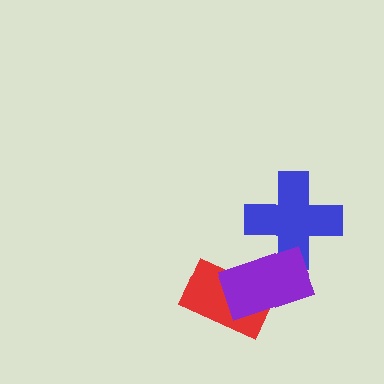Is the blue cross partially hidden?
Yes, it is partially covered by another shape.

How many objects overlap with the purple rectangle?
2 objects overlap with the purple rectangle.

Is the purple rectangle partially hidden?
No, no other shape covers it.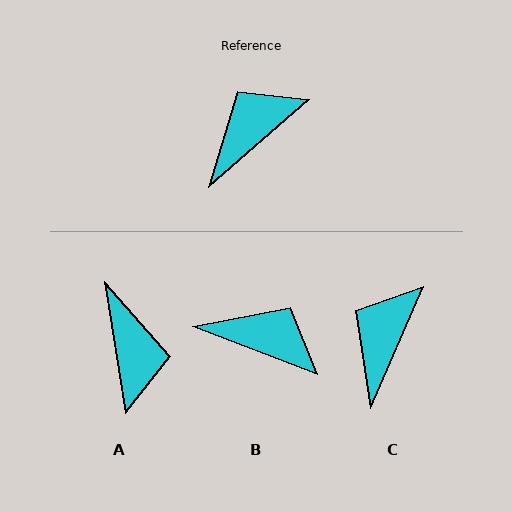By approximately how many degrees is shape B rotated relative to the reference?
Approximately 62 degrees clockwise.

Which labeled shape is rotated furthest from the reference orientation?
A, about 122 degrees away.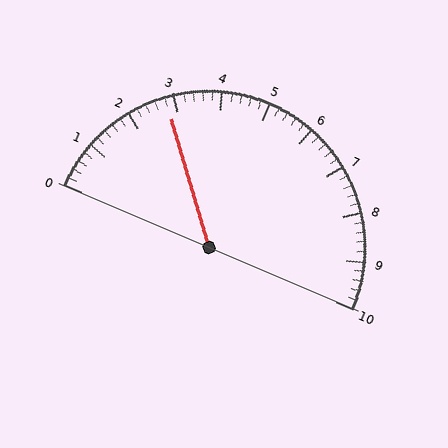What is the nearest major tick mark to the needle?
The nearest major tick mark is 3.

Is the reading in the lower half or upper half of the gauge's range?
The reading is in the lower half of the range (0 to 10).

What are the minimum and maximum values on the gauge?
The gauge ranges from 0 to 10.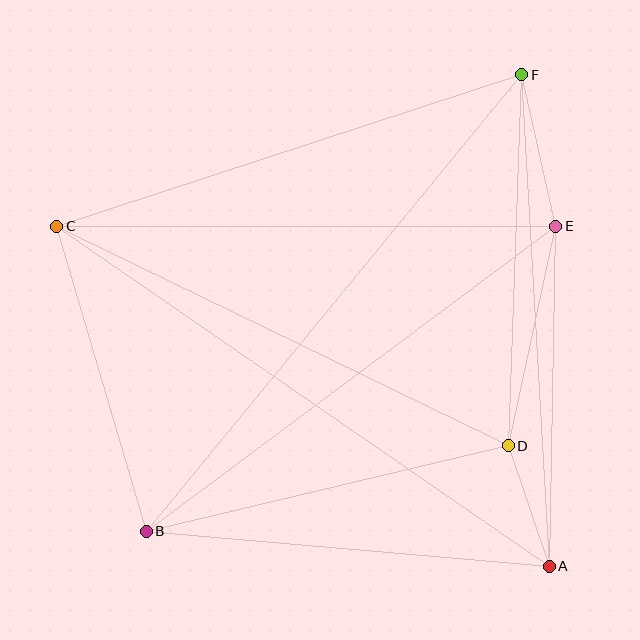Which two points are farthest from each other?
Points A and C are farthest from each other.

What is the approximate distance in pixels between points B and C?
The distance between B and C is approximately 318 pixels.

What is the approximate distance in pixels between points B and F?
The distance between B and F is approximately 591 pixels.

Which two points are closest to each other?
Points A and D are closest to each other.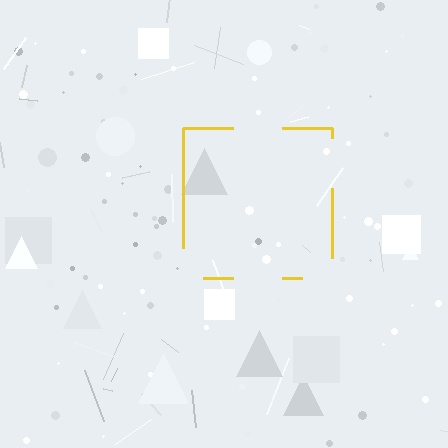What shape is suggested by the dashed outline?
The dashed outline suggests a square.